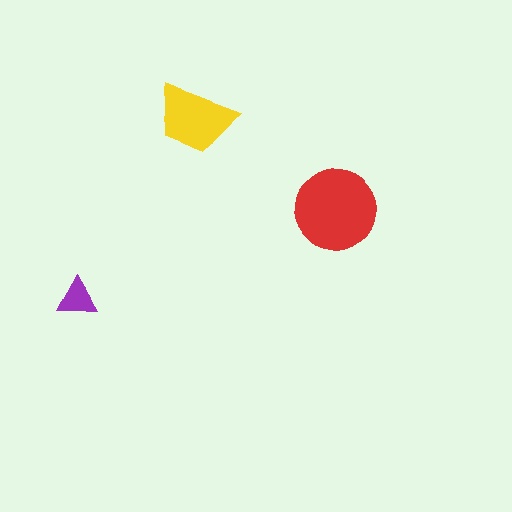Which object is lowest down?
The purple triangle is bottommost.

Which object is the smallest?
The purple triangle.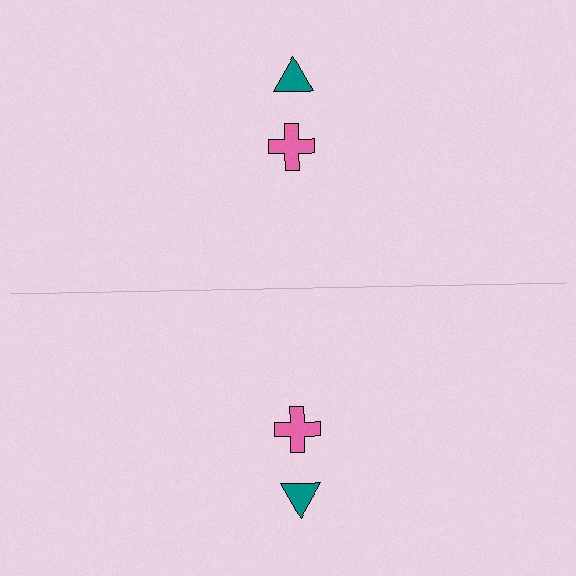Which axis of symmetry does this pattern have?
The pattern has a horizontal axis of symmetry running through the center of the image.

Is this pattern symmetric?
Yes, this pattern has bilateral (reflection) symmetry.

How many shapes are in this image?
There are 4 shapes in this image.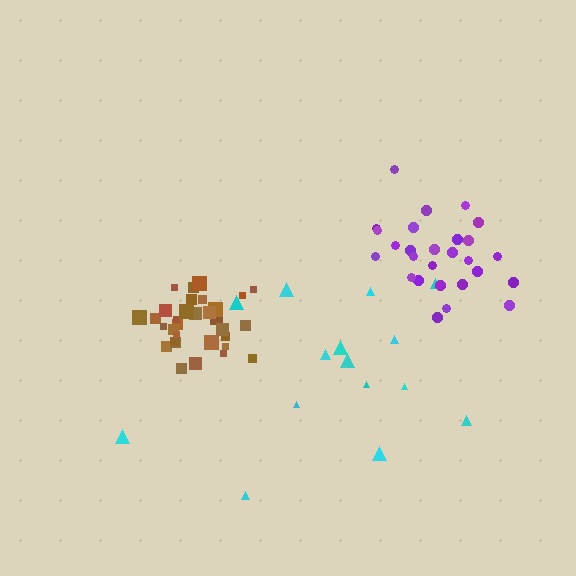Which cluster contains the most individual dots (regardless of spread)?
Brown (34).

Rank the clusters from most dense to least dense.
brown, purple, cyan.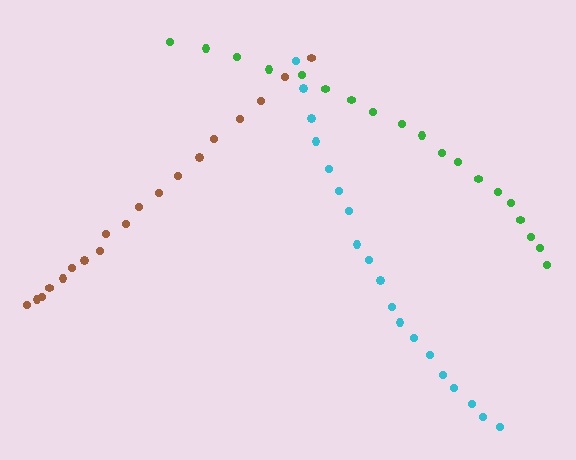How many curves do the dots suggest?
There are 3 distinct paths.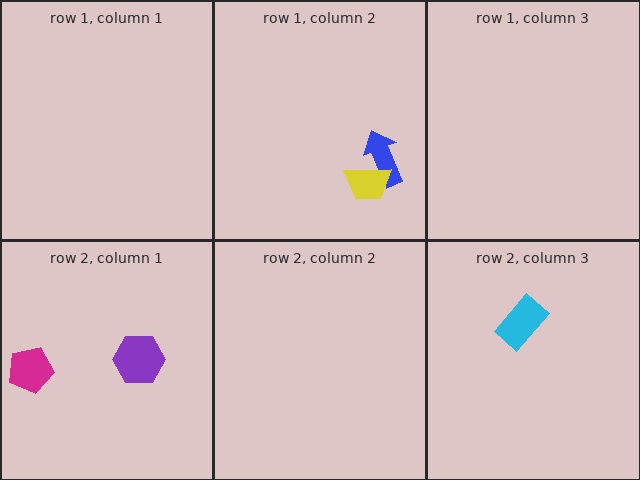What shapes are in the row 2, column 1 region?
The magenta pentagon, the purple hexagon.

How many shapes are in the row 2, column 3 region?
1.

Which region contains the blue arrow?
The row 1, column 2 region.